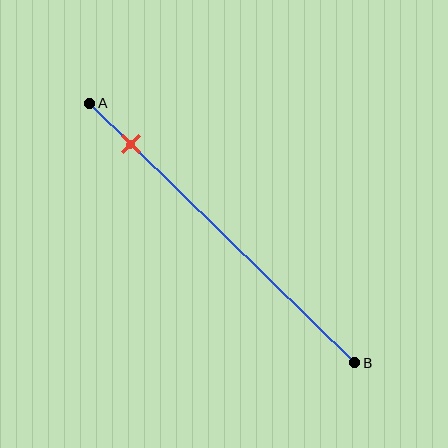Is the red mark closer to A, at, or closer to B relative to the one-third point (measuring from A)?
The red mark is closer to point A than the one-third point of segment AB.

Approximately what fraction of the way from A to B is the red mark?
The red mark is approximately 15% of the way from A to B.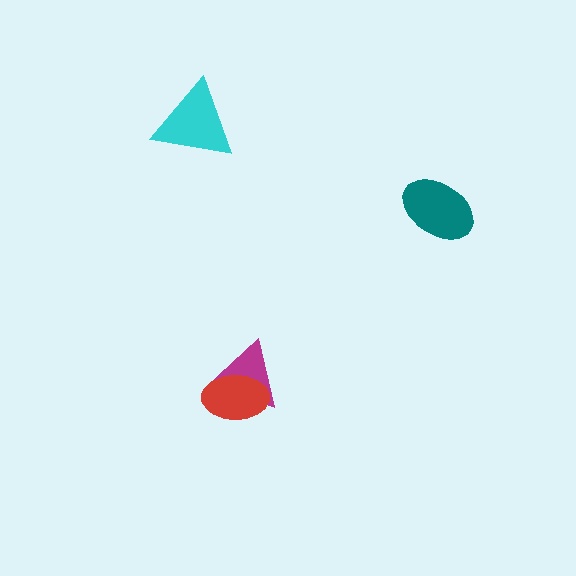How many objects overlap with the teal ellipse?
0 objects overlap with the teal ellipse.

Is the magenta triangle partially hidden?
Yes, it is partially covered by another shape.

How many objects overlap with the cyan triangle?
0 objects overlap with the cyan triangle.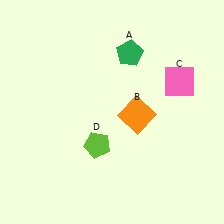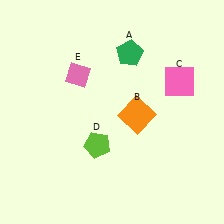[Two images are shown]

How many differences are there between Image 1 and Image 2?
There is 1 difference between the two images.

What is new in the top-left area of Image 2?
A pink diamond (E) was added in the top-left area of Image 2.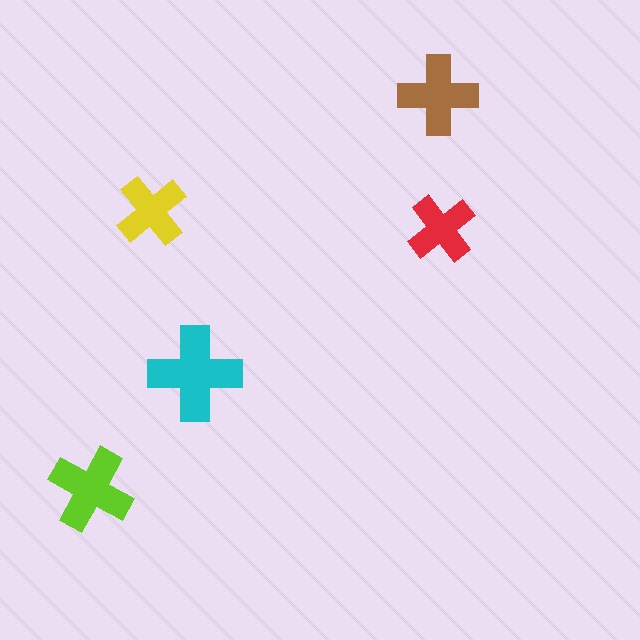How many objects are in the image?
There are 5 objects in the image.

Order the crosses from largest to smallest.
the cyan one, the lime one, the brown one, the yellow one, the red one.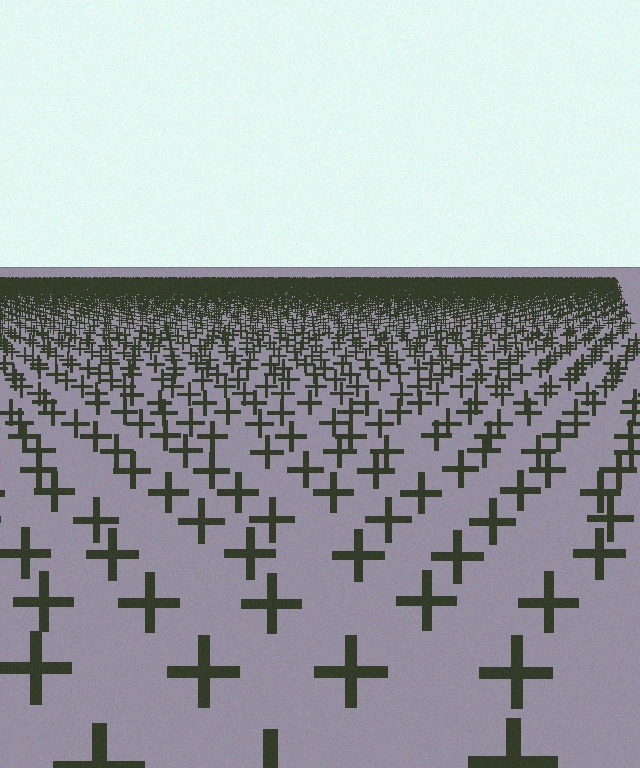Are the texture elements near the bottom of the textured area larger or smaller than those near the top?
Larger. Near the bottom, elements are closer to the viewer and appear at a bigger on-screen size.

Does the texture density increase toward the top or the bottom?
Density increases toward the top.